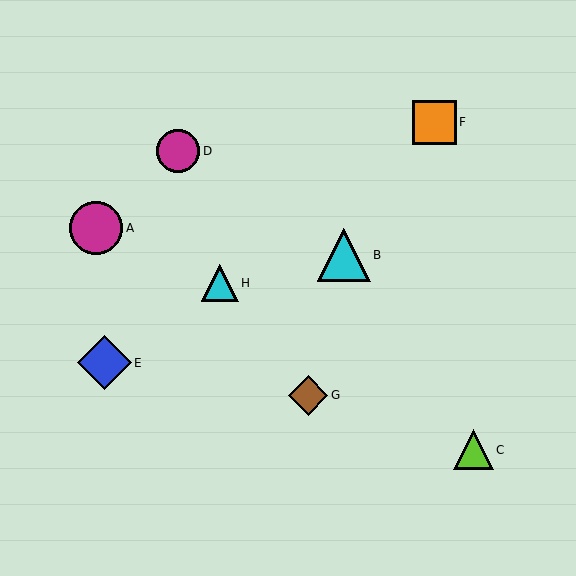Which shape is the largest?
The blue diamond (labeled E) is the largest.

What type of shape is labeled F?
Shape F is an orange square.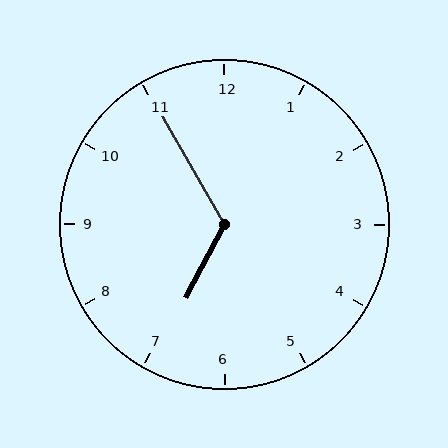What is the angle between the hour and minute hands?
Approximately 122 degrees.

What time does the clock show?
6:55.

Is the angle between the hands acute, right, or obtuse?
It is obtuse.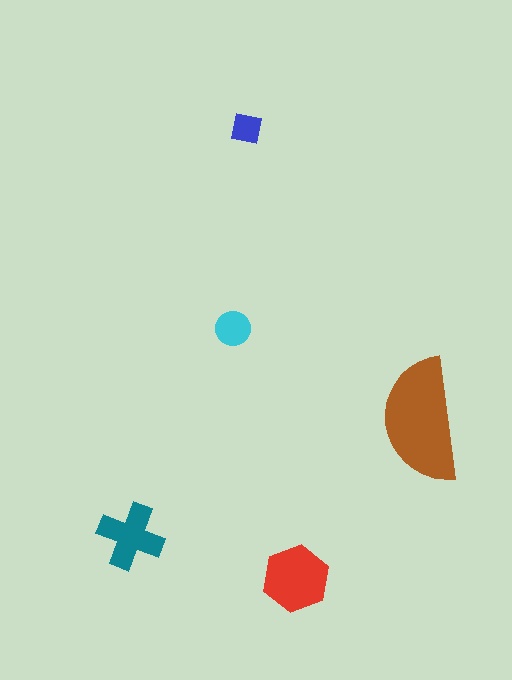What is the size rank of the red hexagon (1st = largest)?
2nd.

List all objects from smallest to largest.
The blue square, the cyan circle, the teal cross, the red hexagon, the brown semicircle.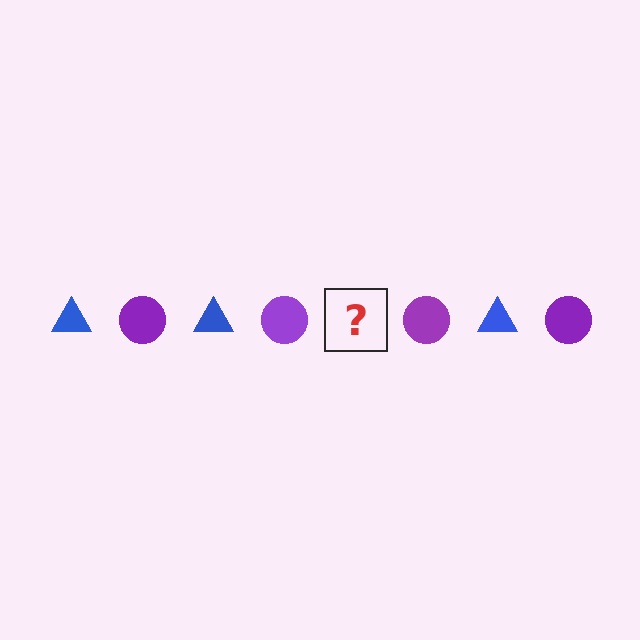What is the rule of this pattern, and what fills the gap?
The rule is that the pattern alternates between blue triangle and purple circle. The gap should be filled with a blue triangle.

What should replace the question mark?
The question mark should be replaced with a blue triangle.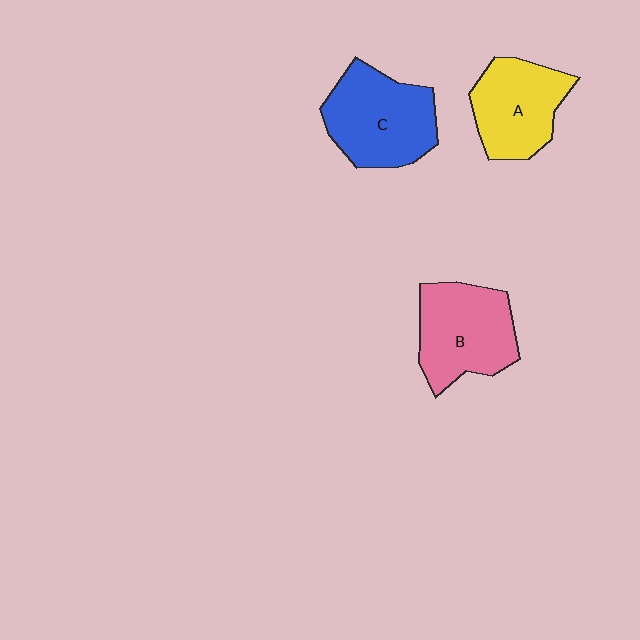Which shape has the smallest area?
Shape A (yellow).